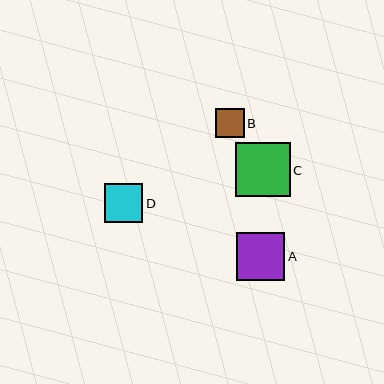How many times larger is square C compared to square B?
Square C is approximately 1.9 times the size of square B.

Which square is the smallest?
Square B is the smallest with a size of approximately 29 pixels.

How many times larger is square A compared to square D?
Square A is approximately 1.3 times the size of square D.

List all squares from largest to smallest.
From largest to smallest: C, A, D, B.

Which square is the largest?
Square C is the largest with a size of approximately 54 pixels.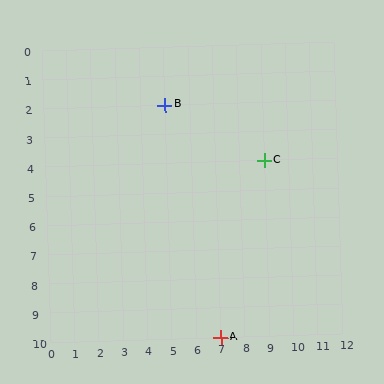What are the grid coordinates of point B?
Point B is at grid coordinates (5, 2).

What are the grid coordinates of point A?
Point A is at grid coordinates (7, 10).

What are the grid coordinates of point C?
Point C is at grid coordinates (9, 4).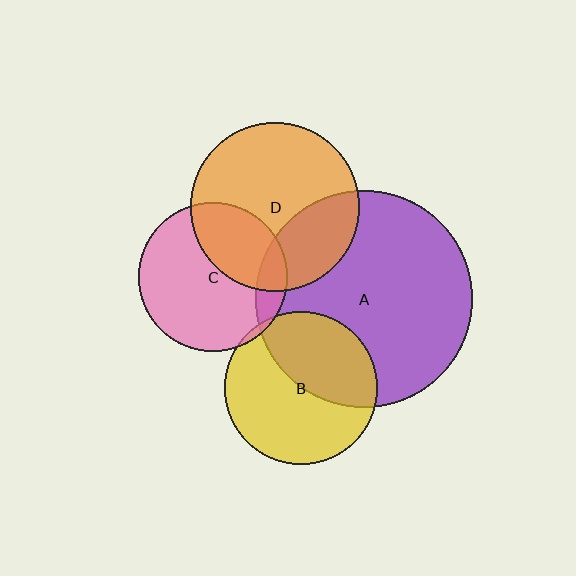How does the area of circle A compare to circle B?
Approximately 2.0 times.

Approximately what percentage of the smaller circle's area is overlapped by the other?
Approximately 10%.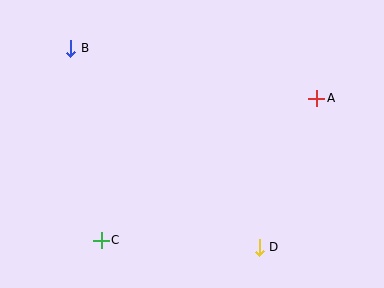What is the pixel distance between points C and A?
The distance between C and A is 258 pixels.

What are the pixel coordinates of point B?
Point B is at (71, 48).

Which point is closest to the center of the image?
Point D at (259, 247) is closest to the center.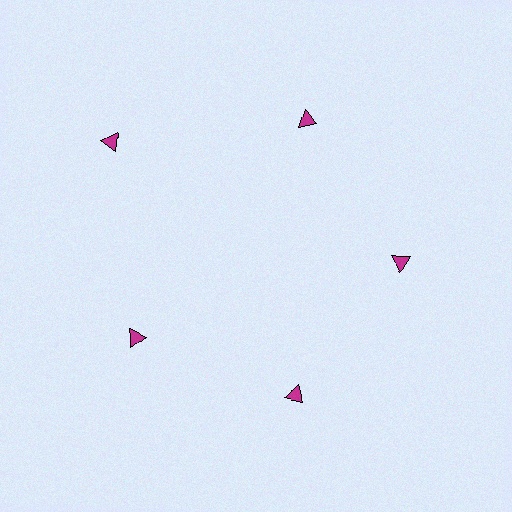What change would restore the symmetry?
The symmetry would be restored by moving it inward, back onto the ring so that all 5 triangles sit at equal angles and equal distance from the center.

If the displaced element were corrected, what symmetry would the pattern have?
It would have 5-fold rotational symmetry — the pattern would map onto itself every 72 degrees.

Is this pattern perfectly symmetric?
No. The 5 magenta triangles are arranged in a ring, but one element near the 10 o'clock position is pushed outward from the center, breaking the 5-fold rotational symmetry.